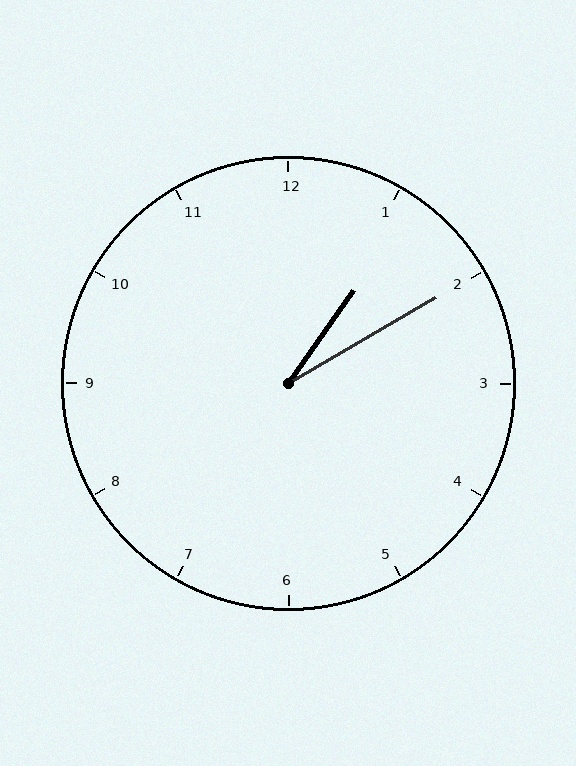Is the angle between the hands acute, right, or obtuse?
It is acute.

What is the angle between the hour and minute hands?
Approximately 25 degrees.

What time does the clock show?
1:10.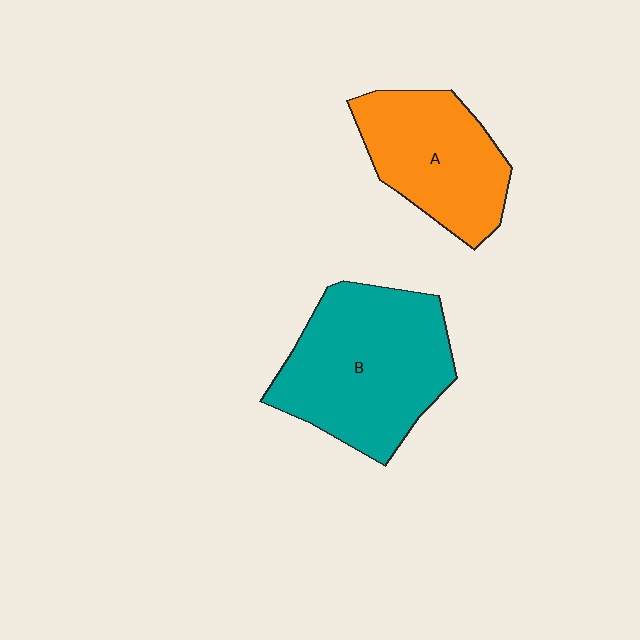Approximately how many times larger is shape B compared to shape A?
Approximately 1.4 times.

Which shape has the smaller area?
Shape A (orange).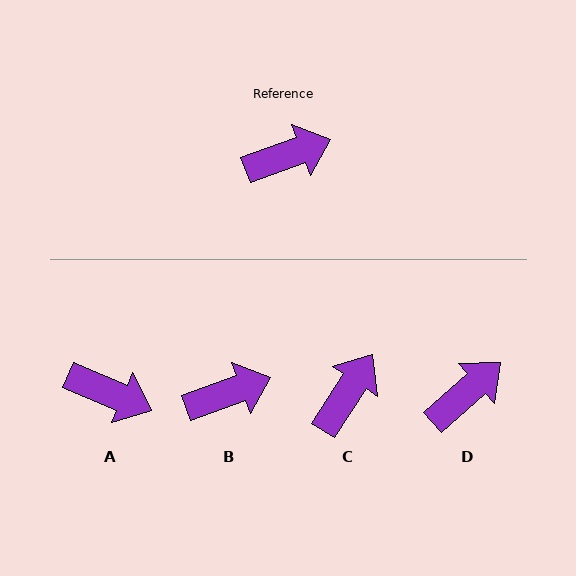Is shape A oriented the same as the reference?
No, it is off by about 43 degrees.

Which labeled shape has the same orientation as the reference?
B.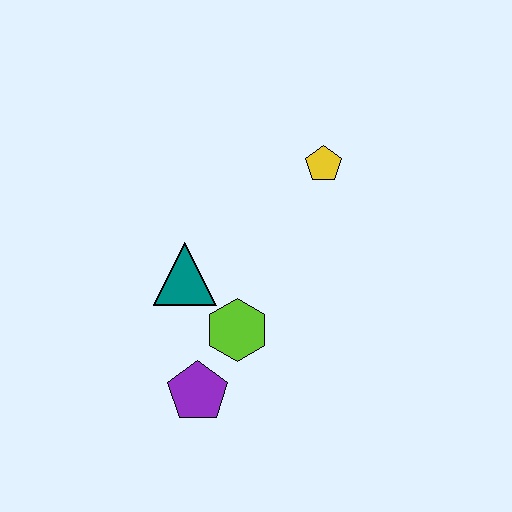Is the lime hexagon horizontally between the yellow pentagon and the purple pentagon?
Yes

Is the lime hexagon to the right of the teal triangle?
Yes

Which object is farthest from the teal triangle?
The yellow pentagon is farthest from the teal triangle.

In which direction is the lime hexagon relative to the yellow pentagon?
The lime hexagon is below the yellow pentagon.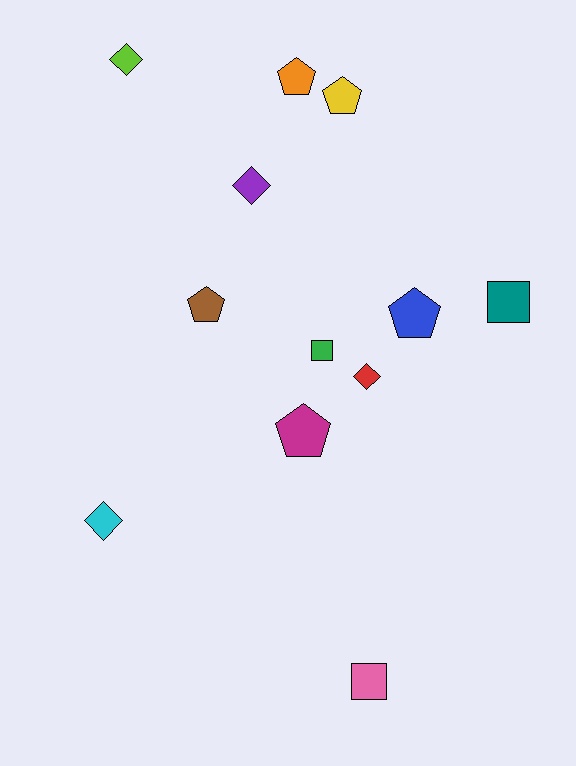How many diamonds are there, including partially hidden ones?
There are 4 diamonds.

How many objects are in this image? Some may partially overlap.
There are 12 objects.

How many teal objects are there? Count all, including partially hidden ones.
There is 1 teal object.